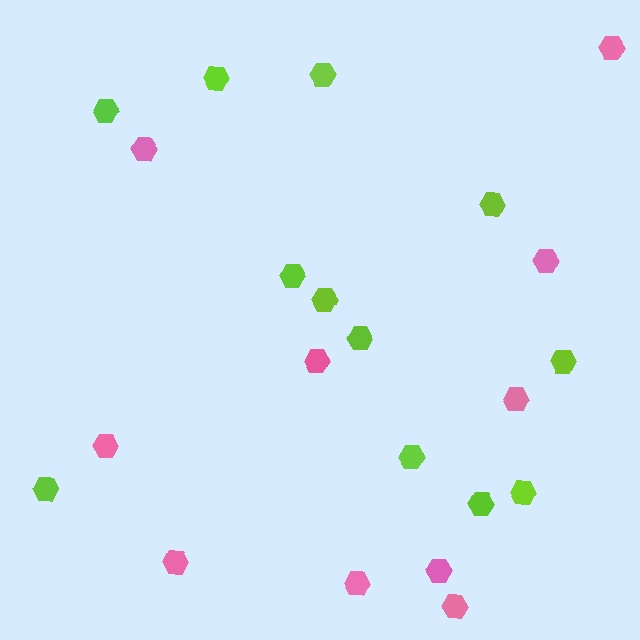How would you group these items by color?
There are 2 groups: one group of lime hexagons (12) and one group of pink hexagons (10).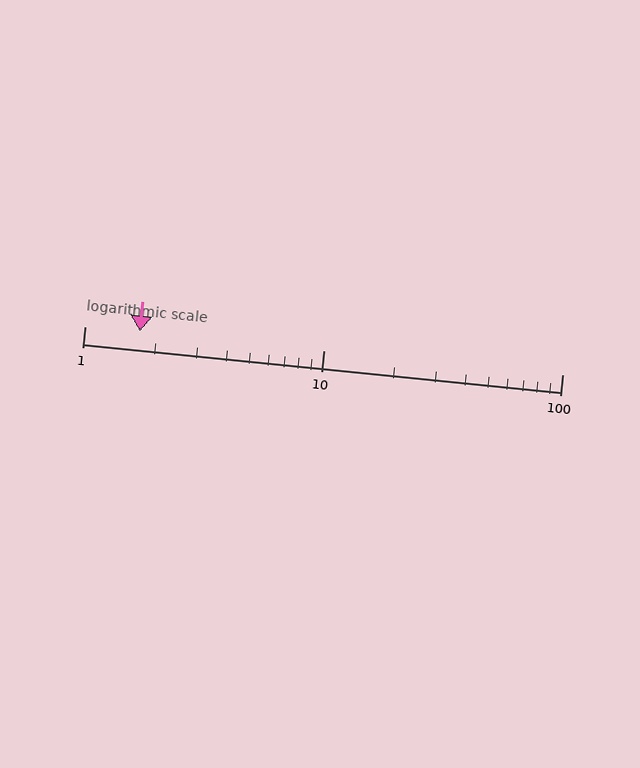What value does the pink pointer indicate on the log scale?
The pointer indicates approximately 1.7.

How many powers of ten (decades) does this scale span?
The scale spans 2 decades, from 1 to 100.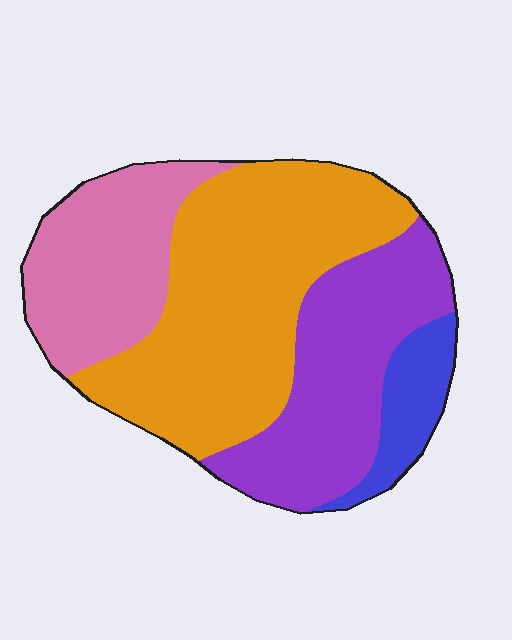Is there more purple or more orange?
Orange.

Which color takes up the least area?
Blue, at roughly 10%.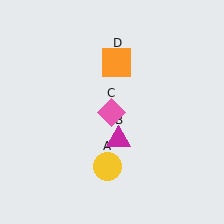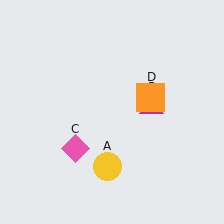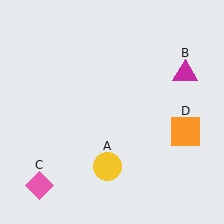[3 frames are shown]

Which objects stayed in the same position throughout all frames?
Yellow circle (object A) remained stationary.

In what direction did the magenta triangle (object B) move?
The magenta triangle (object B) moved up and to the right.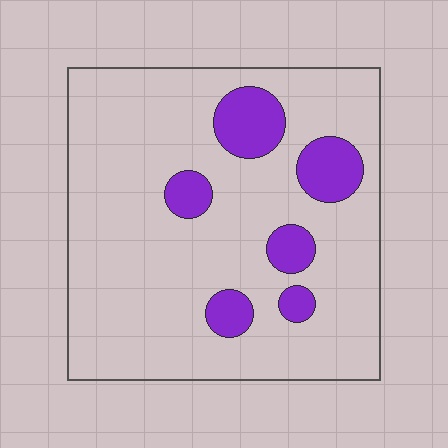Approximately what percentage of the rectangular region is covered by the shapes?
Approximately 15%.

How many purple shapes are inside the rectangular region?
6.